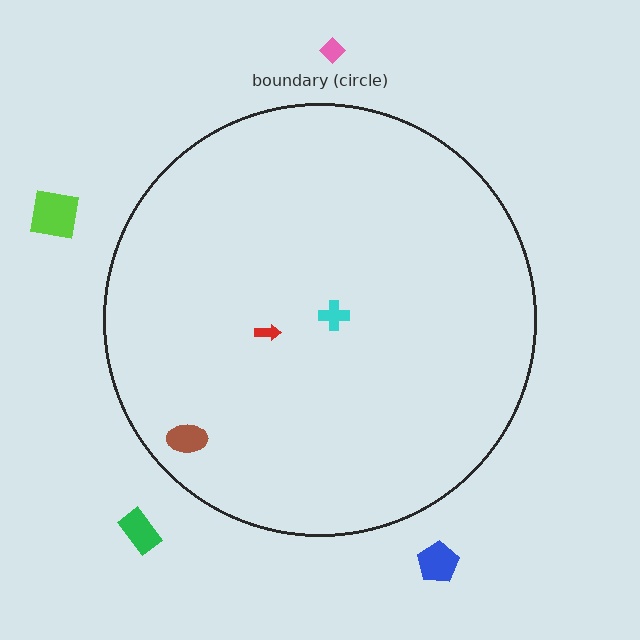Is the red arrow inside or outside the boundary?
Inside.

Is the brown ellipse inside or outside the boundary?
Inside.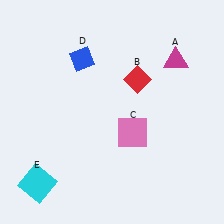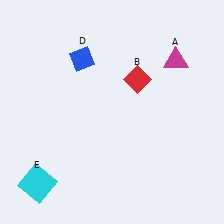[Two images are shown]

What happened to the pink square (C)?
The pink square (C) was removed in Image 2. It was in the bottom-right area of Image 1.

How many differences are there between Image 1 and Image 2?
There is 1 difference between the two images.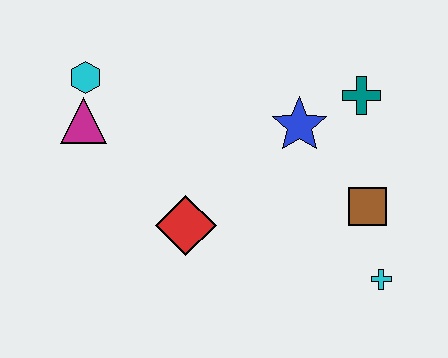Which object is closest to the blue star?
The teal cross is closest to the blue star.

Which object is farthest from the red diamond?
The teal cross is farthest from the red diamond.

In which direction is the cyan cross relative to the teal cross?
The cyan cross is below the teal cross.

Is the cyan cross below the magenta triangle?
Yes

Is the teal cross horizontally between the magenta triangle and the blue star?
No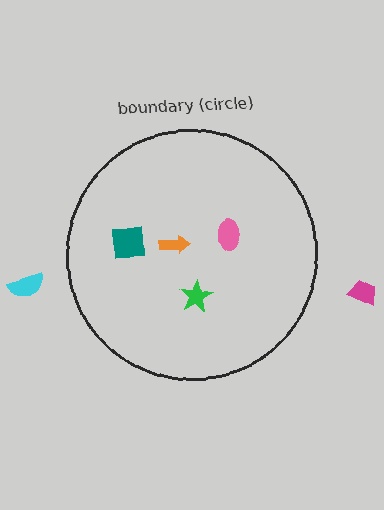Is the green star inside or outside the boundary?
Inside.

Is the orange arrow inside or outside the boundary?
Inside.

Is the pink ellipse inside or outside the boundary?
Inside.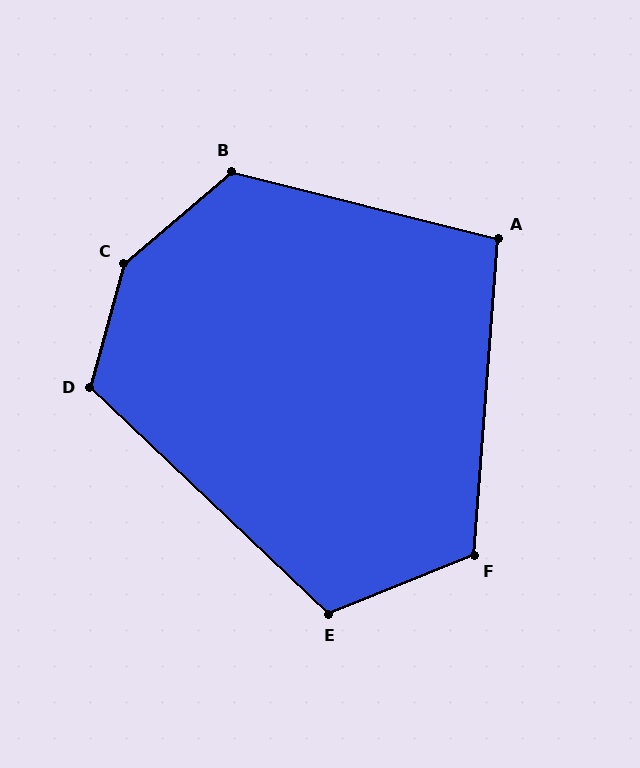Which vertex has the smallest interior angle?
A, at approximately 100 degrees.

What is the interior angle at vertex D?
Approximately 118 degrees (obtuse).